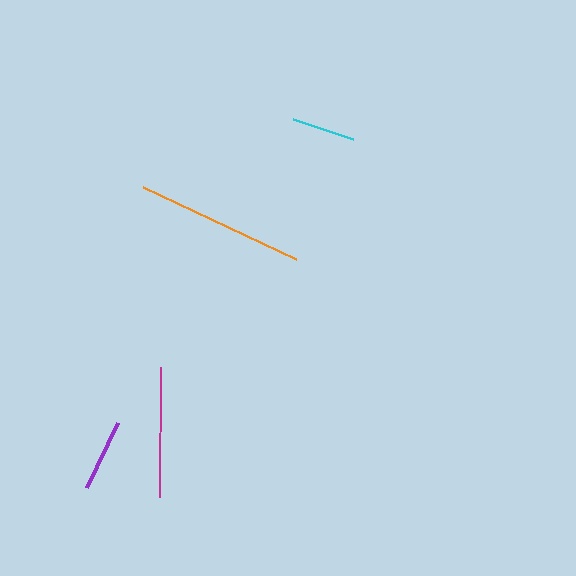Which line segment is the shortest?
The cyan line is the shortest at approximately 64 pixels.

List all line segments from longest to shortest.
From longest to shortest: orange, magenta, purple, cyan.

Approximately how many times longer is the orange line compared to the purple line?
The orange line is approximately 2.3 times the length of the purple line.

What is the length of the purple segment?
The purple segment is approximately 72 pixels long.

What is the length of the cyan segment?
The cyan segment is approximately 64 pixels long.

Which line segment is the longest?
The orange line is the longest at approximately 168 pixels.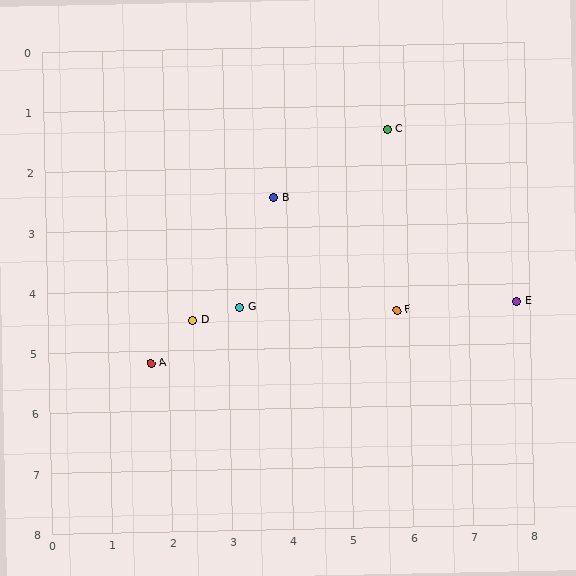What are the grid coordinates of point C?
Point C is at approximately (5.7, 1.4).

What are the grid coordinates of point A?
Point A is at approximately (1.7, 5.2).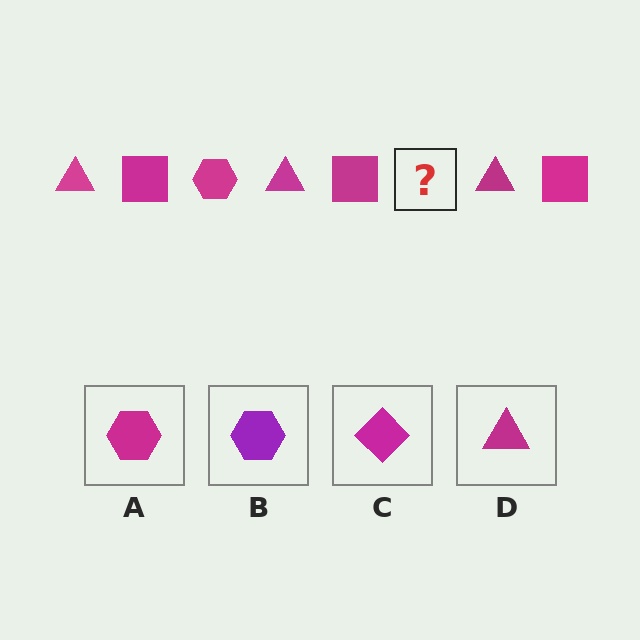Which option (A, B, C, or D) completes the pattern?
A.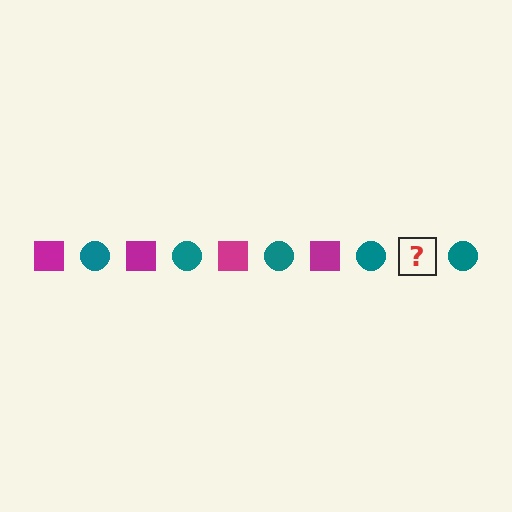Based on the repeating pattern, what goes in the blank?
The blank should be a magenta square.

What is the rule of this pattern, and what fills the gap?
The rule is that the pattern alternates between magenta square and teal circle. The gap should be filled with a magenta square.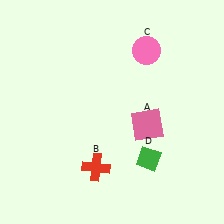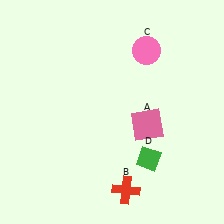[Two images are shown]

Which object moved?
The red cross (B) moved right.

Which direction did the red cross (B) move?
The red cross (B) moved right.